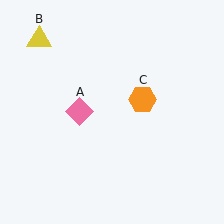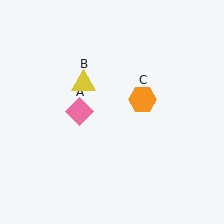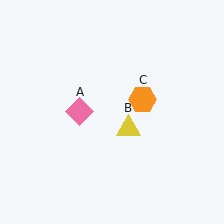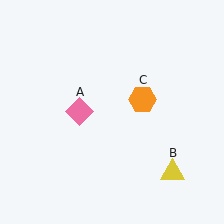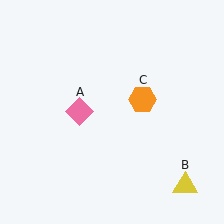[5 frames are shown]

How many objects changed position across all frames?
1 object changed position: yellow triangle (object B).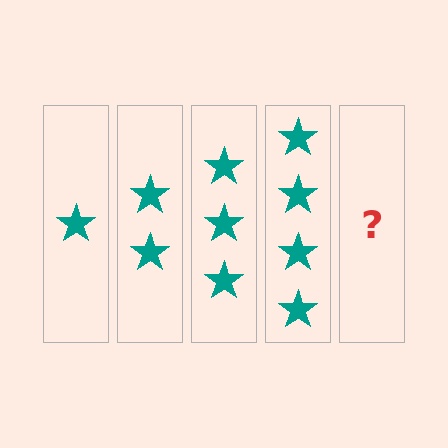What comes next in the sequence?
The next element should be 5 stars.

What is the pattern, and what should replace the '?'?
The pattern is that each step adds one more star. The '?' should be 5 stars.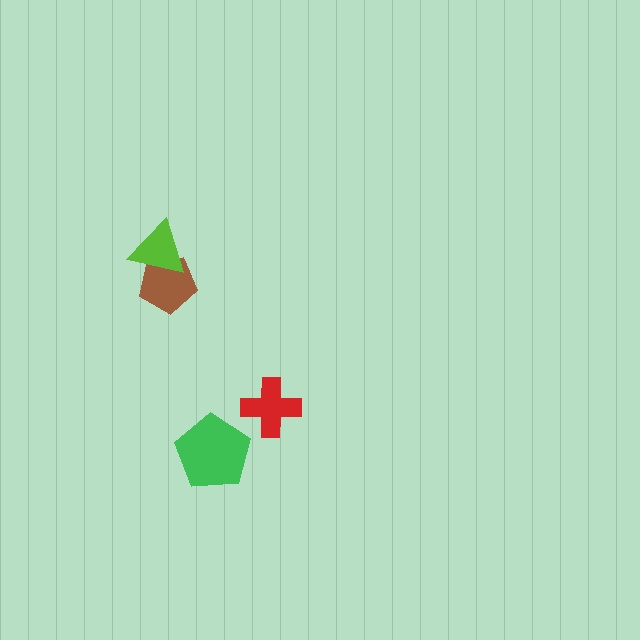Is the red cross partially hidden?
No, no other shape covers it.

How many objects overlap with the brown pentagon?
1 object overlaps with the brown pentagon.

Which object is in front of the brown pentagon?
The lime triangle is in front of the brown pentagon.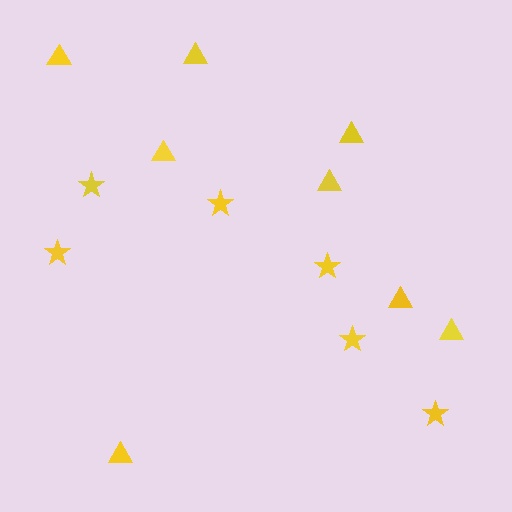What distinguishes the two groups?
There are 2 groups: one group of triangles (8) and one group of stars (6).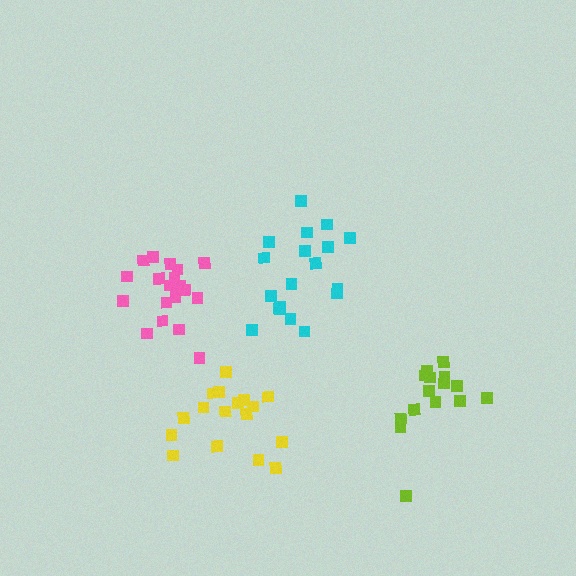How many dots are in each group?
Group 1: 20 dots, Group 2: 17 dots, Group 3: 18 dots, Group 4: 15 dots (70 total).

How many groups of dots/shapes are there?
There are 4 groups.